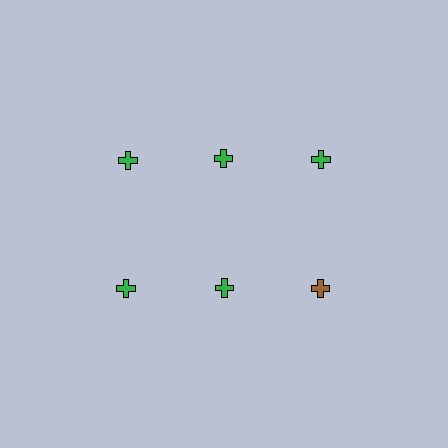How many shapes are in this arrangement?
There are 6 shapes arranged in a grid pattern.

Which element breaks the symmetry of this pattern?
The brown cross in the second row, center column breaks the symmetry. All other shapes are green crosses.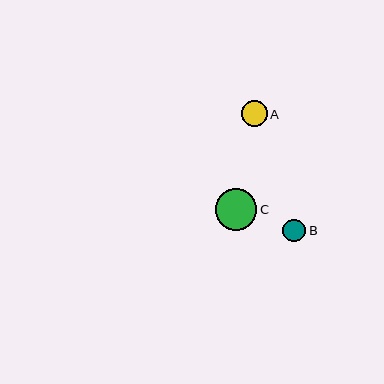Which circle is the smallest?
Circle B is the smallest with a size of approximately 23 pixels.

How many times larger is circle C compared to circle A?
Circle C is approximately 1.6 times the size of circle A.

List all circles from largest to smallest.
From largest to smallest: C, A, B.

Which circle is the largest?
Circle C is the largest with a size of approximately 41 pixels.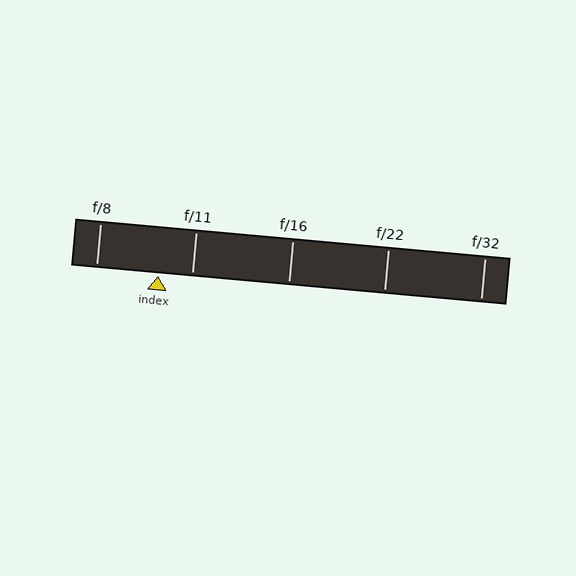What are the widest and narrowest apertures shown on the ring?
The widest aperture shown is f/8 and the narrowest is f/32.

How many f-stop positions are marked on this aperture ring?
There are 5 f-stop positions marked.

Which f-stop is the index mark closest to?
The index mark is closest to f/11.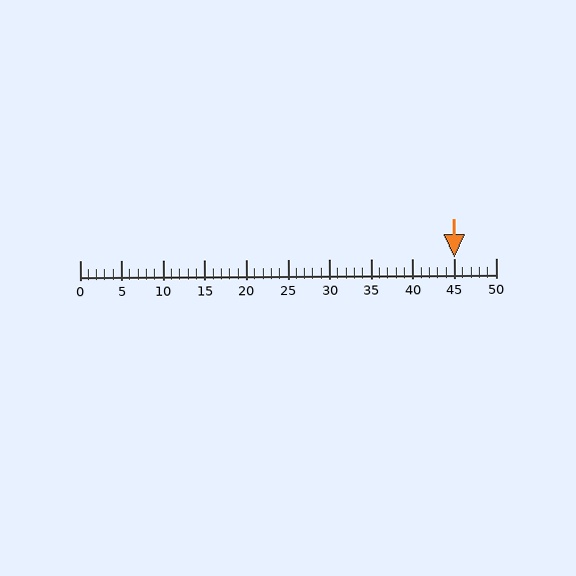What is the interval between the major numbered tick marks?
The major tick marks are spaced 5 units apart.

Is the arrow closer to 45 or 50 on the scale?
The arrow is closer to 45.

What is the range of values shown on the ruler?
The ruler shows values from 0 to 50.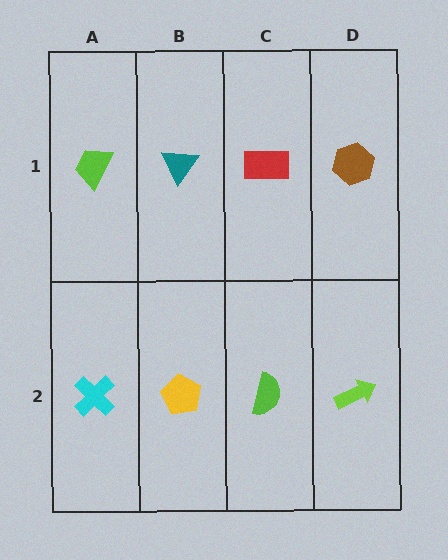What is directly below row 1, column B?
A yellow pentagon.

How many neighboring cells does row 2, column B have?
3.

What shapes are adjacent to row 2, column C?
A red rectangle (row 1, column C), a yellow pentagon (row 2, column B), a lime arrow (row 2, column D).